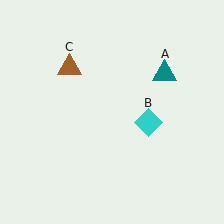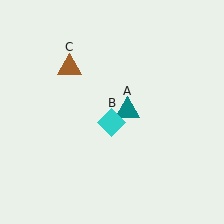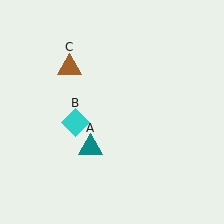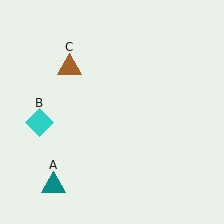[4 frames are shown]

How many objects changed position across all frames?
2 objects changed position: teal triangle (object A), cyan diamond (object B).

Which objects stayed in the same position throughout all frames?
Brown triangle (object C) remained stationary.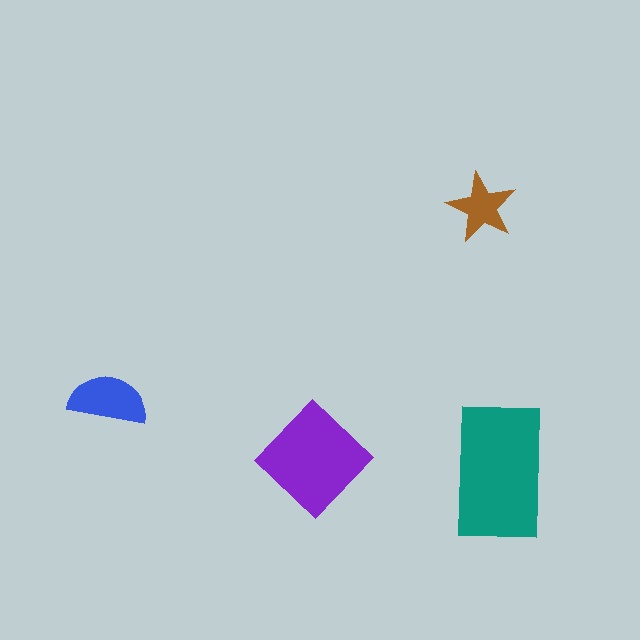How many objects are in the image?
There are 4 objects in the image.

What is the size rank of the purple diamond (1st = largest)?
2nd.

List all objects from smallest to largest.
The brown star, the blue semicircle, the purple diamond, the teal rectangle.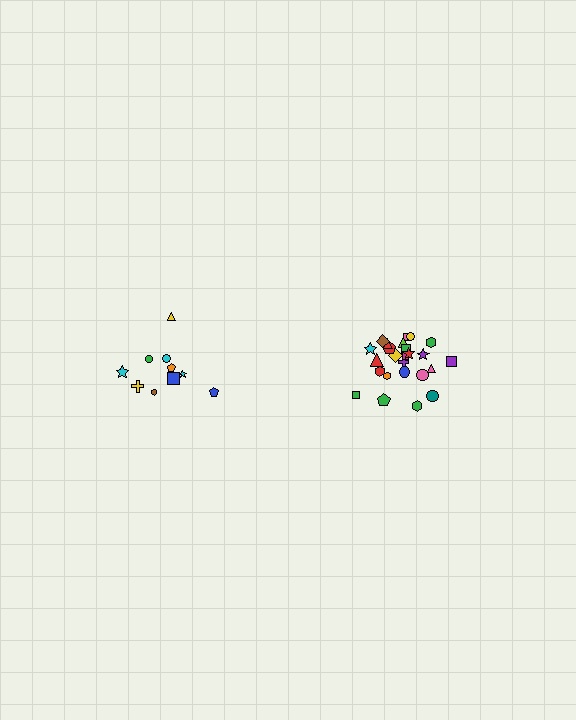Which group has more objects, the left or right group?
The right group.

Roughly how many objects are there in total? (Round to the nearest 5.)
Roughly 35 objects in total.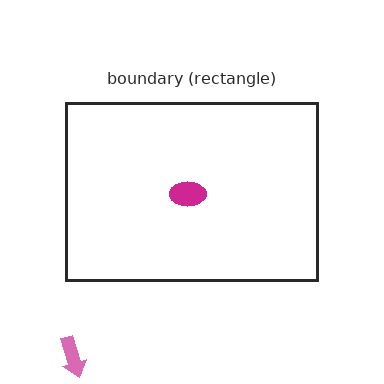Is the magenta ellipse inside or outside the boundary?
Inside.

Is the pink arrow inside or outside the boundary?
Outside.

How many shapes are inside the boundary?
1 inside, 1 outside.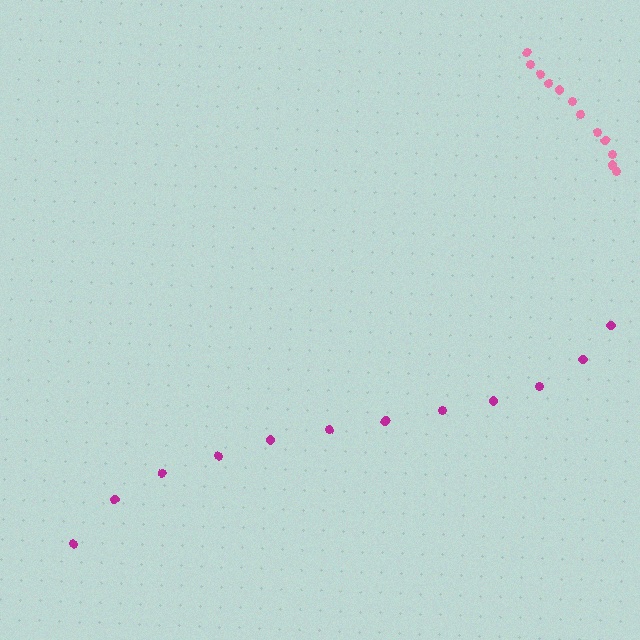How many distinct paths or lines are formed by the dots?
There are 2 distinct paths.